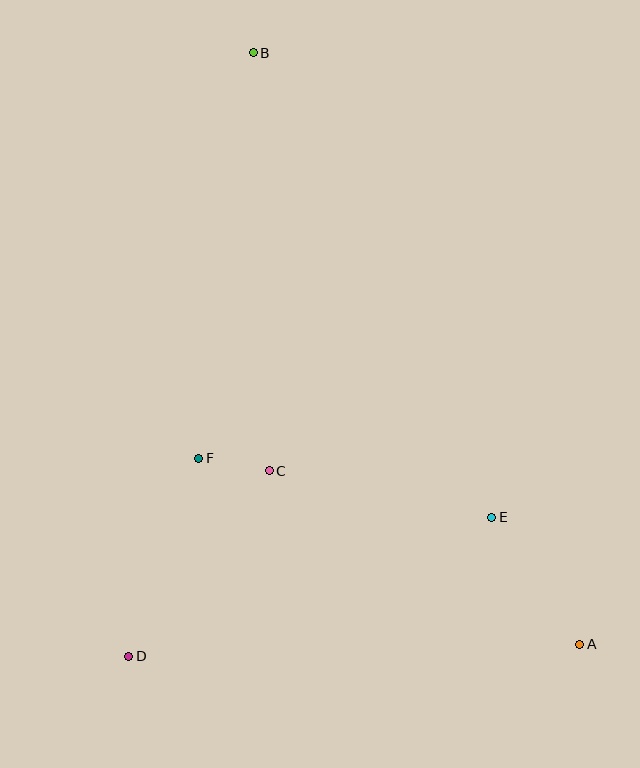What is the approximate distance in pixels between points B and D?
The distance between B and D is approximately 617 pixels.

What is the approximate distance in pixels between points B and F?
The distance between B and F is approximately 409 pixels.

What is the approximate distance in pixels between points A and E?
The distance between A and E is approximately 155 pixels.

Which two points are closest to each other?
Points C and F are closest to each other.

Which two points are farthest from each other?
Points A and B are farthest from each other.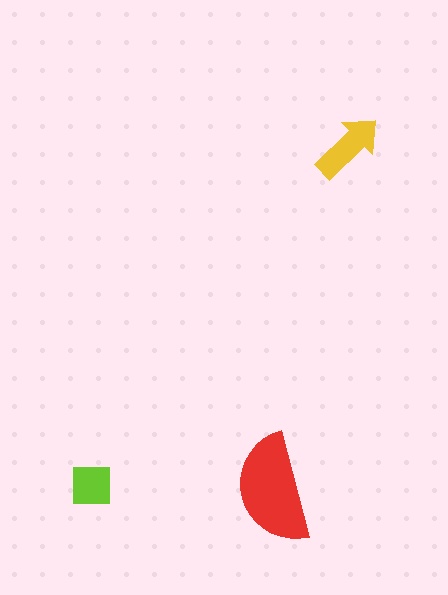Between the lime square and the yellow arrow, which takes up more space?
The yellow arrow.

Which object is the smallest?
The lime square.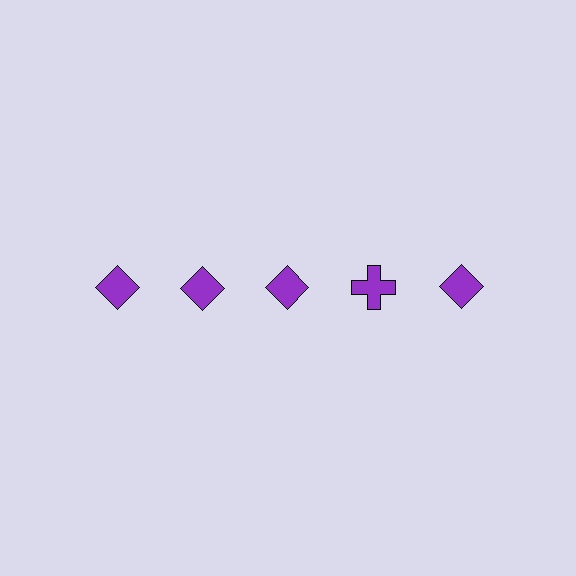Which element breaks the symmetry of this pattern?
The purple cross in the top row, second from right column breaks the symmetry. All other shapes are purple diamonds.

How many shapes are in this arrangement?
There are 5 shapes arranged in a grid pattern.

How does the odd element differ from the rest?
It has a different shape: cross instead of diamond.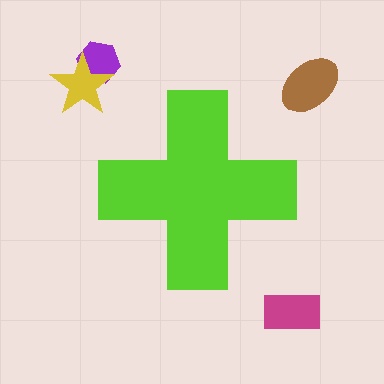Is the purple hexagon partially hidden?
No, the purple hexagon is fully visible.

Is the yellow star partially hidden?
No, the yellow star is fully visible.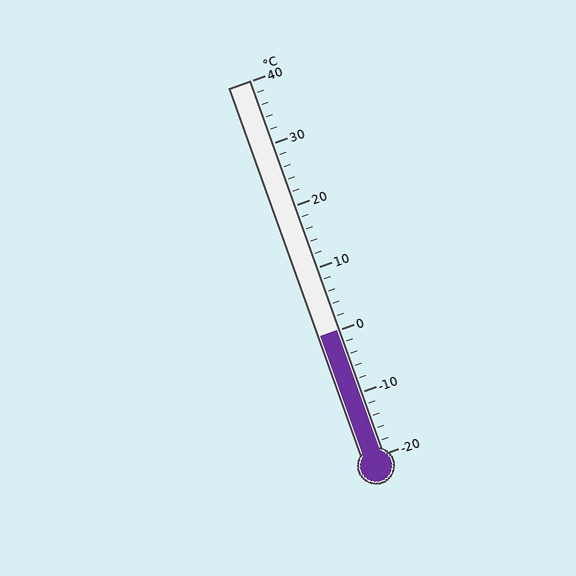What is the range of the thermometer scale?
The thermometer scale ranges from -20°C to 40°C.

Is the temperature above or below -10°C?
The temperature is above -10°C.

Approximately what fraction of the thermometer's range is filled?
The thermometer is filled to approximately 35% of its range.